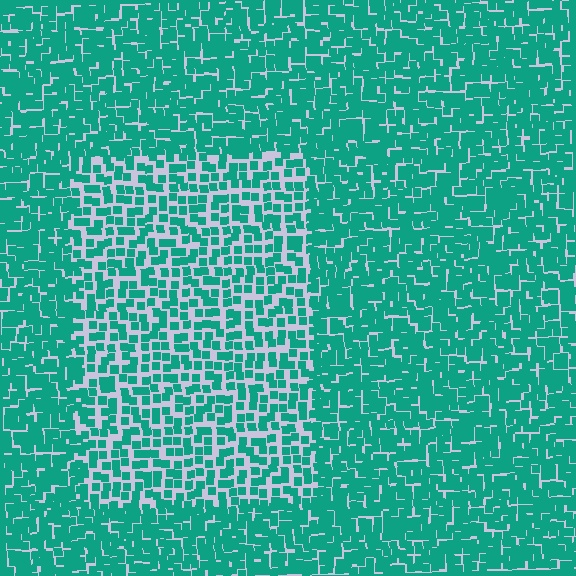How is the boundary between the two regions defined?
The boundary is defined by a change in element density (approximately 1.8x ratio). All elements are the same color, size, and shape.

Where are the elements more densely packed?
The elements are more densely packed outside the rectangle boundary.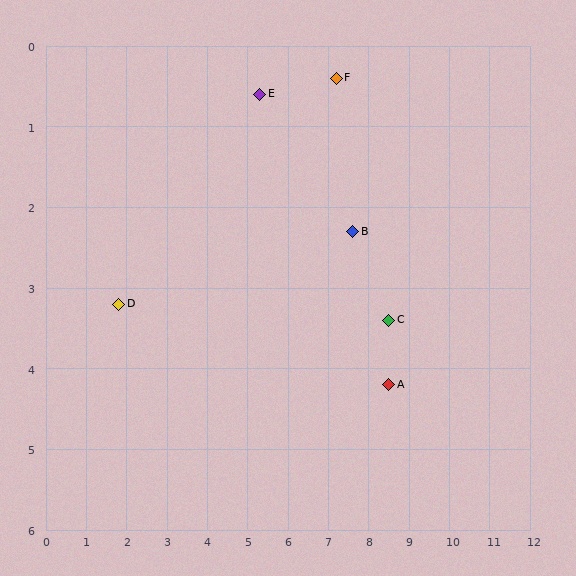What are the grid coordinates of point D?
Point D is at approximately (1.8, 3.2).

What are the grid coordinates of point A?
Point A is at approximately (8.5, 4.2).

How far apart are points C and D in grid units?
Points C and D are about 6.7 grid units apart.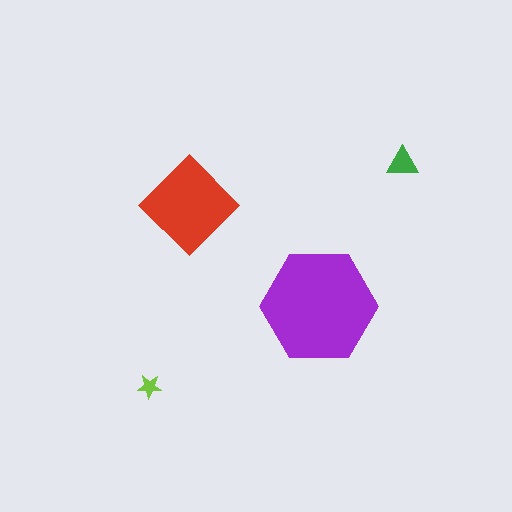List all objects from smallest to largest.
The lime star, the green triangle, the red diamond, the purple hexagon.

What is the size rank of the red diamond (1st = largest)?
2nd.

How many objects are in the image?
There are 4 objects in the image.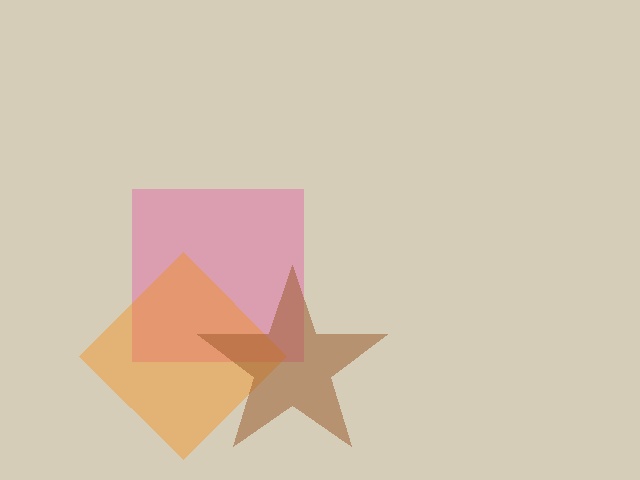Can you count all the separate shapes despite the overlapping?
Yes, there are 3 separate shapes.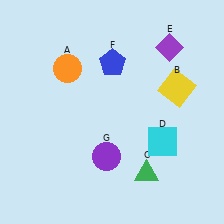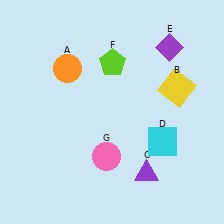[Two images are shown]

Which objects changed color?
C changed from green to purple. F changed from blue to lime. G changed from purple to pink.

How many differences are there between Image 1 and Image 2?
There are 3 differences between the two images.